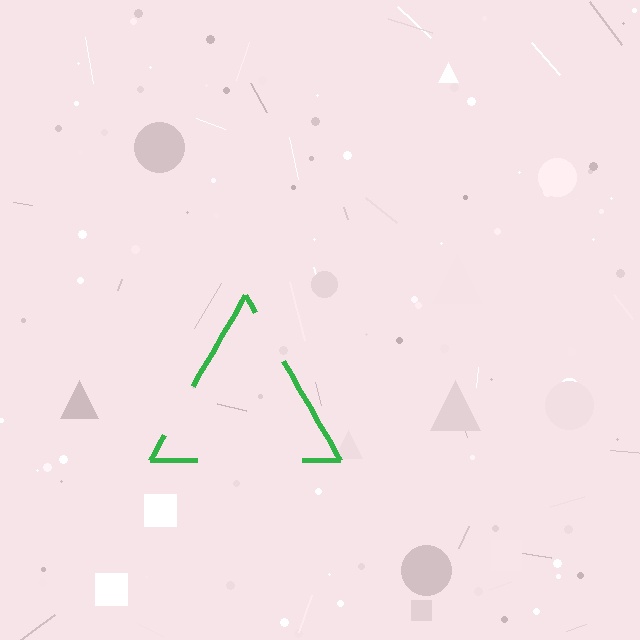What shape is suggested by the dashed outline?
The dashed outline suggests a triangle.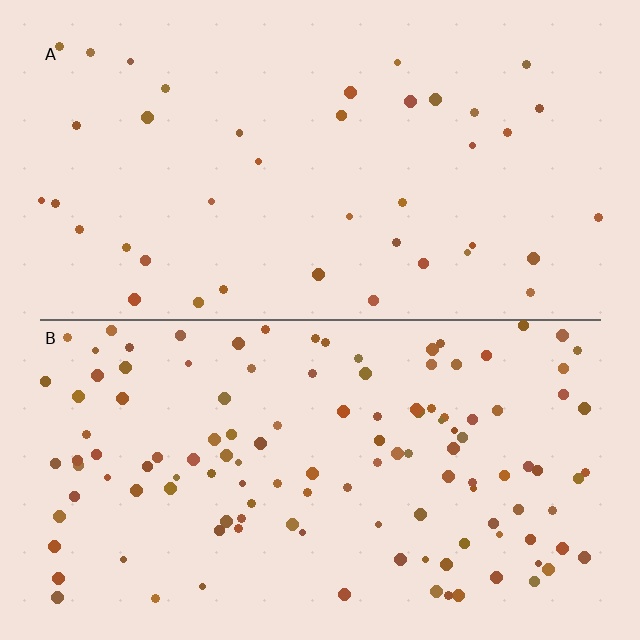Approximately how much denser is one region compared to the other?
Approximately 3.0× — region B over region A.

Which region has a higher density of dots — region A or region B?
B (the bottom).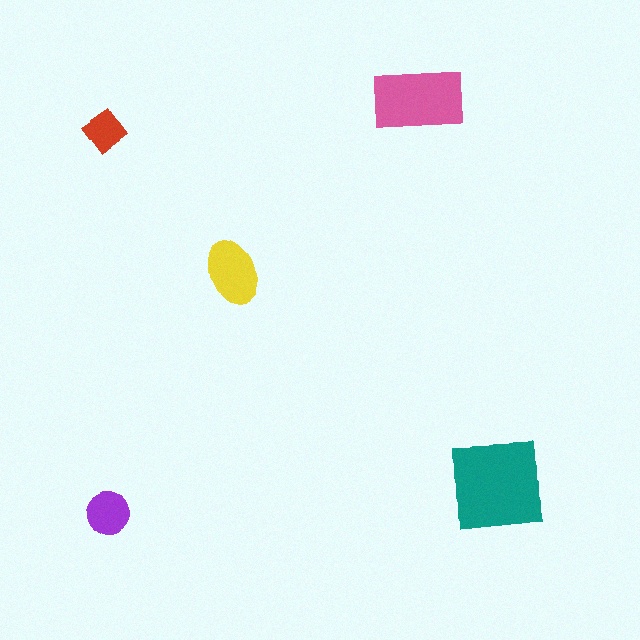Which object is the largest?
The teal square.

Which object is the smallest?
The red diamond.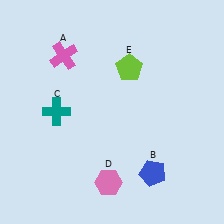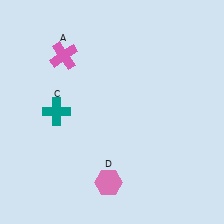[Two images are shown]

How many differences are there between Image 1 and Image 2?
There are 2 differences between the two images.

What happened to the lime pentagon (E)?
The lime pentagon (E) was removed in Image 2. It was in the top-right area of Image 1.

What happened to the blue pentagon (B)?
The blue pentagon (B) was removed in Image 2. It was in the bottom-right area of Image 1.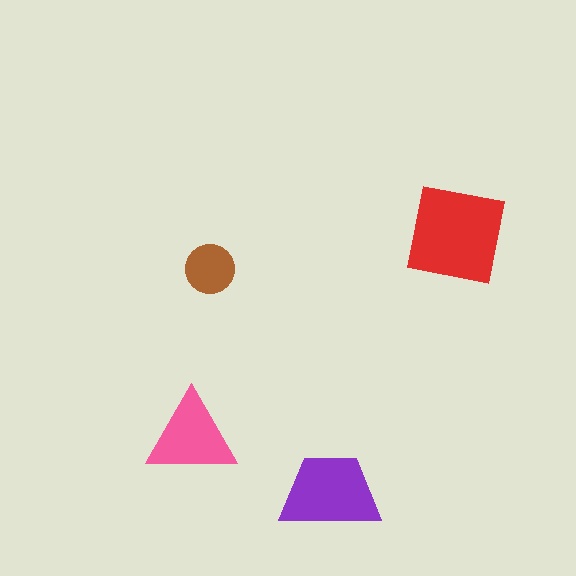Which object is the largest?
The red square.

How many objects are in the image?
There are 4 objects in the image.